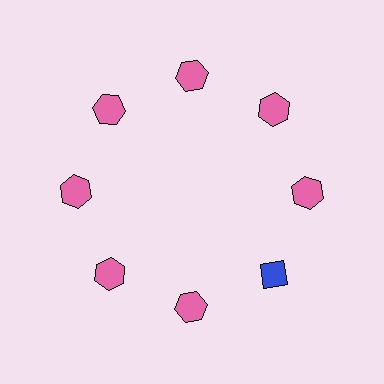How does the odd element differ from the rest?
It differs in both color (blue instead of pink) and shape (diamond instead of hexagon).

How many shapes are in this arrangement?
There are 8 shapes arranged in a ring pattern.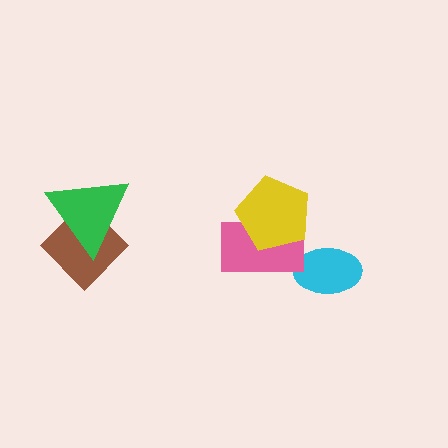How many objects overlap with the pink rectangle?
1 object overlaps with the pink rectangle.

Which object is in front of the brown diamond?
The green triangle is in front of the brown diamond.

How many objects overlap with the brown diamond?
1 object overlaps with the brown diamond.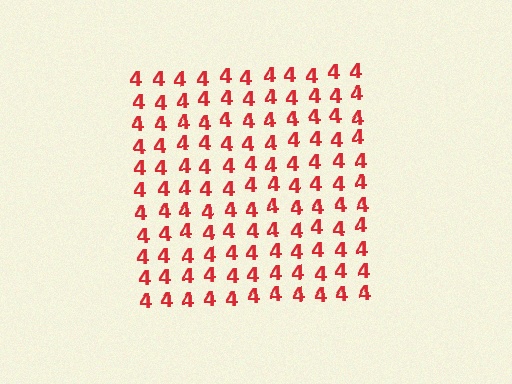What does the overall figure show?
The overall figure shows a square.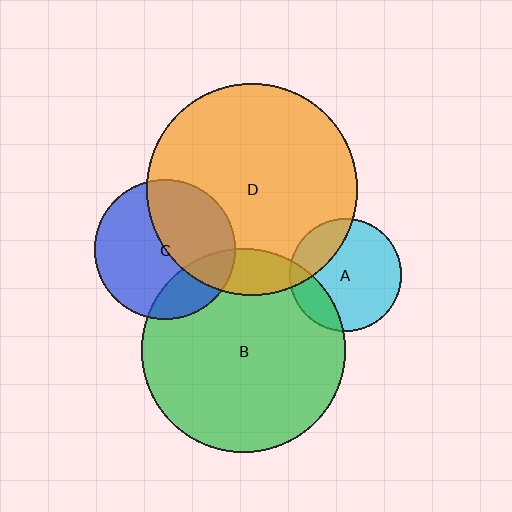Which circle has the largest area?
Circle D (orange).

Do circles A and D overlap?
Yes.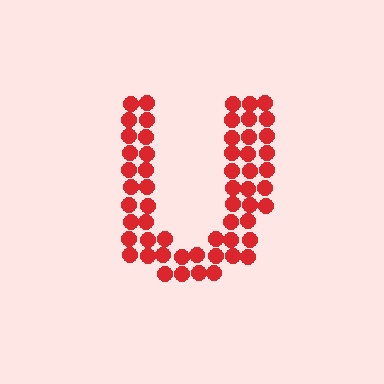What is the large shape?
The large shape is the letter U.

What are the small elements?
The small elements are circles.